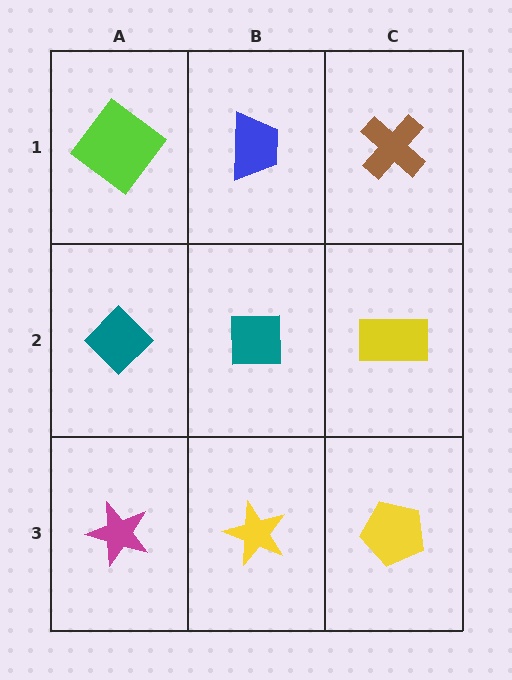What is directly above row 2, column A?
A lime diamond.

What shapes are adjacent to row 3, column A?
A teal diamond (row 2, column A), a yellow star (row 3, column B).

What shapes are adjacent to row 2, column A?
A lime diamond (row 1, column A), a magenta star (row 3, column A), a teal square (row 2, column B).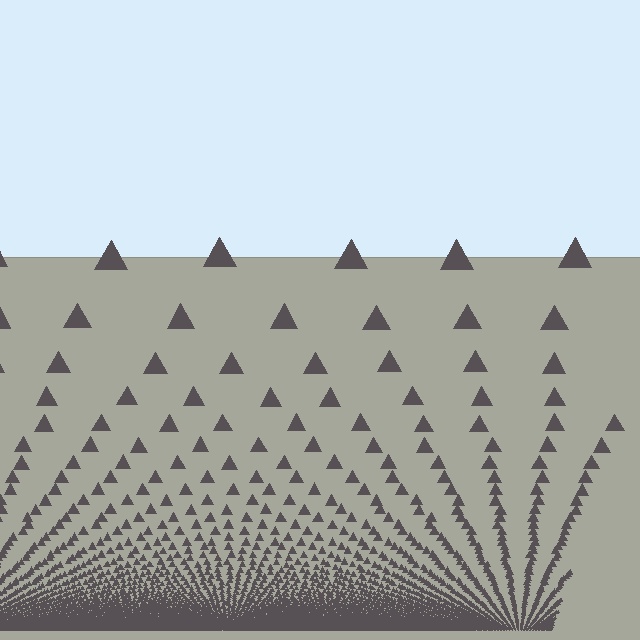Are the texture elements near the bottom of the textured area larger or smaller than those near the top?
Smaller. The gradient is inverted — elements near the bottom are smaller and denser.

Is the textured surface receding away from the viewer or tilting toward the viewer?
The surface appears to tilt toward the viewer. Texture elements get larger and sparser toward the top.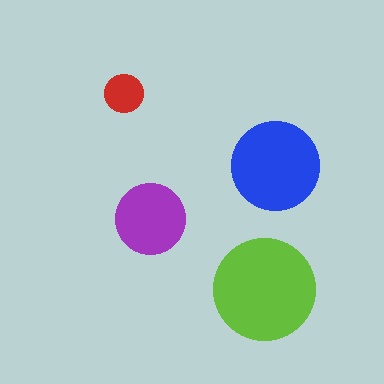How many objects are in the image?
There are 4 objects in the image.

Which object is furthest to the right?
The blue circle is rightmost.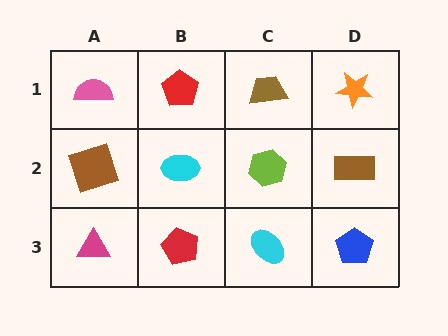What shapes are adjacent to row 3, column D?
A brown rectangle (row 2, column D), a cyan ellipse (row 3, column C).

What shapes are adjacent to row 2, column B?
A red pentagon (row 1, column B), a red pentagon (row 3, column B), a brown square (row 2, column A), a lime hexagon (row 2, column C).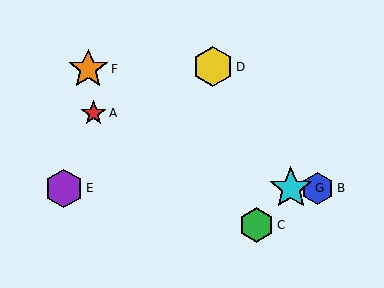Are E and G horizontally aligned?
Yes, both are at y≈188.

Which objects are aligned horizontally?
Objects B, E, G are aligned horizontally.